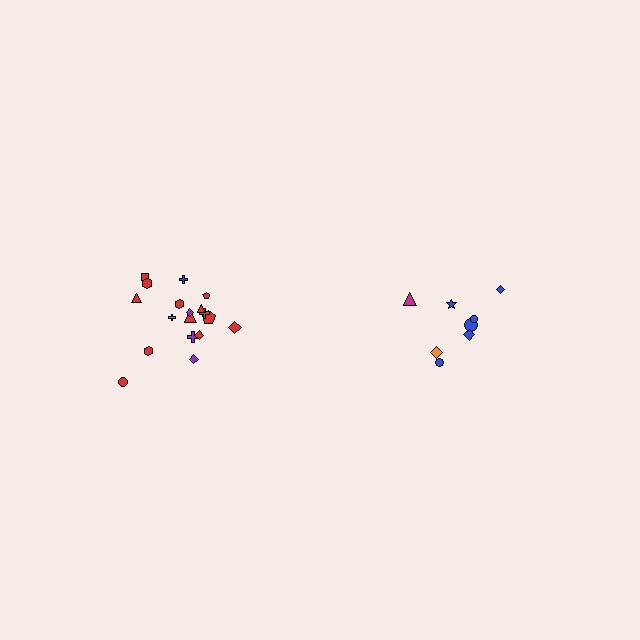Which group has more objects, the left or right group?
The left group.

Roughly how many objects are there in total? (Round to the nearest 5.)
Roughly 25 objects in total.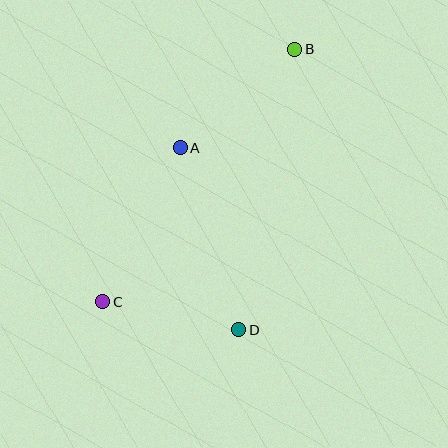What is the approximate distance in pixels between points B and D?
The distance between B and D is approximately 286 pixels.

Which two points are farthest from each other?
Points B and C are farthest from each other.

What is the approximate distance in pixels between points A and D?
The distance between A and D is approximately 191 pixels.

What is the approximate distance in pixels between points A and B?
The distance between A and B is approximately 151 pixels.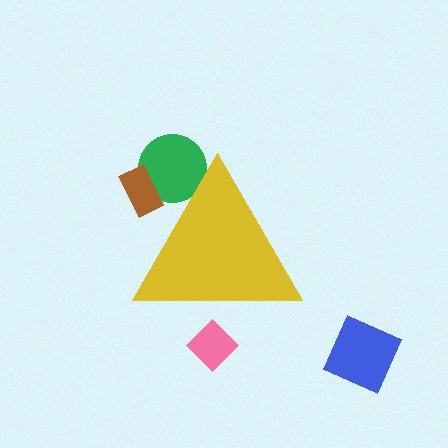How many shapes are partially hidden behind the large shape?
3 shapes are partially hidden.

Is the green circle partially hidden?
Yes, the green circle is partially hidden behind the yellow triangle.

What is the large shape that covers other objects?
A yellow triangle.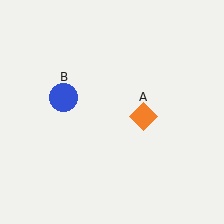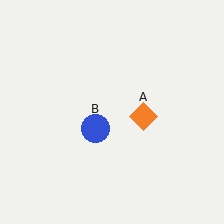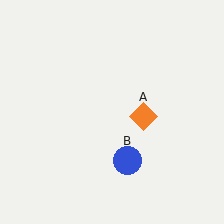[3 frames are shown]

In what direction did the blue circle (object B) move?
The blue circle (object B) moved down and to the right.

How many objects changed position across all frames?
1 object changed position: blue circle (object B).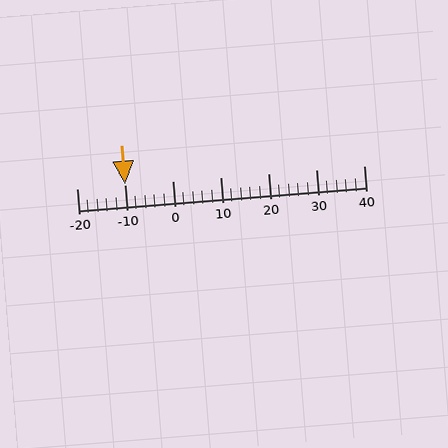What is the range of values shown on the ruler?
The ruler shows values from -20 to 40.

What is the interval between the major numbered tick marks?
The major tick marks are spaced 10 units apart.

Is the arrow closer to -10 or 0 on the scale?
The arrow is closer to -10.